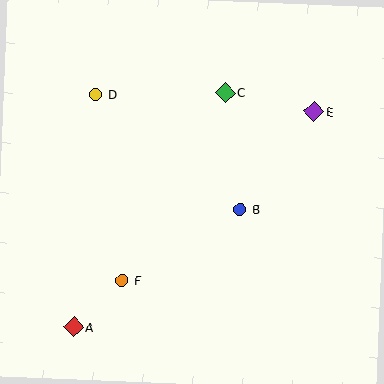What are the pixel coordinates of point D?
Point D is at (95, 94).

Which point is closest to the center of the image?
Point B at (240, 209) is closest to the center.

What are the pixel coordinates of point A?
Point A is at (74, 327).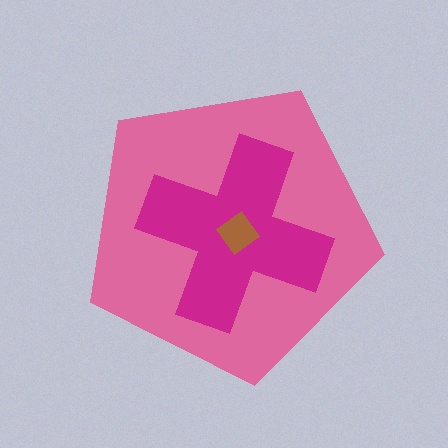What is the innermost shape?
The brown diamond.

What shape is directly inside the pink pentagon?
The magenta cross.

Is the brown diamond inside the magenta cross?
Yes.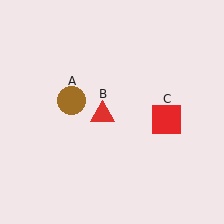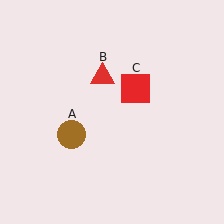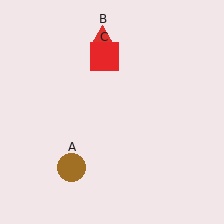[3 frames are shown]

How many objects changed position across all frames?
3 objects changed position: brown circle (object A), red triangle (object B), red square (object C).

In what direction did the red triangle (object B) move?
The red triangle (object B) moved up.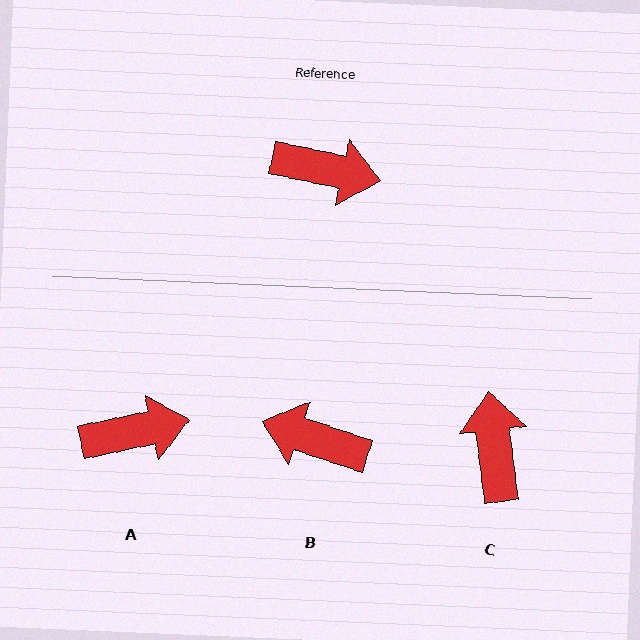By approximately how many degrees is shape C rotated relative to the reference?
Approximately 109 degrees counter-clockwise.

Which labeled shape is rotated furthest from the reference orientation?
B, about 173 degrees away.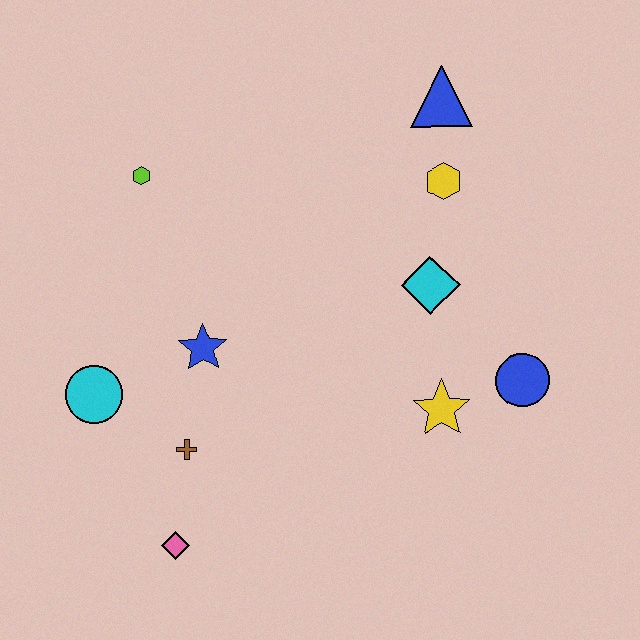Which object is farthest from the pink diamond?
The blue triangle is farthest from the pink diamond.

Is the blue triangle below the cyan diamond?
No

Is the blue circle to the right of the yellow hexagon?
Yes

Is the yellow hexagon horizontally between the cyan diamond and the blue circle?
Yes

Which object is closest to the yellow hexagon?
The blue triangle is closest to the yellow hexagon.